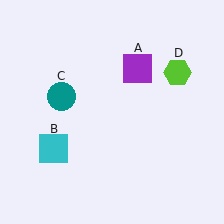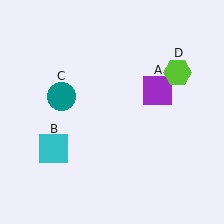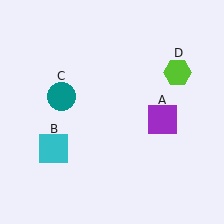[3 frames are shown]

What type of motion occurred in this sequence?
The purple square (object A) rotated clockwise around the center of the scene.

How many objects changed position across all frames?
1 object changed position: purple square (object A).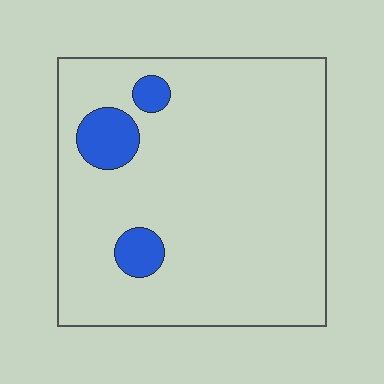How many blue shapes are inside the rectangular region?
3.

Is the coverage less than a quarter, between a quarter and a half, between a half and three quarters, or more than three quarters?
Less than a quarter.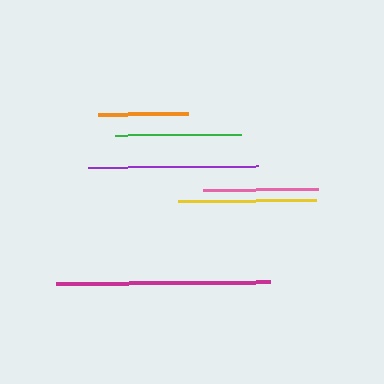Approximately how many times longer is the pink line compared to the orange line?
The pink line is approximately 1.3 times the length of the orange line.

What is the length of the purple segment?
The purple segment is approximately 170 pixels long.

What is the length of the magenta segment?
The magenta segment is approximately 215 pixels long.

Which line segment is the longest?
The magenta line is the longest at approximately 215 pixels.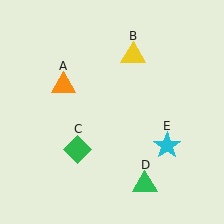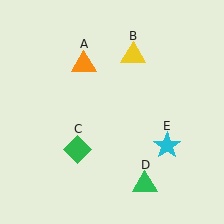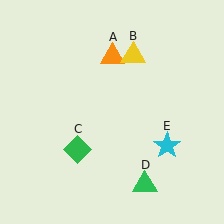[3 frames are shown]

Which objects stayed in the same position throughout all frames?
Yellow triangle (object B) and green diamond (object C) and green triangle (object D) and cyan star (object E) remained stationary.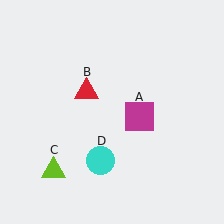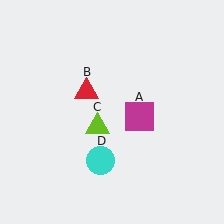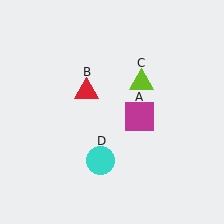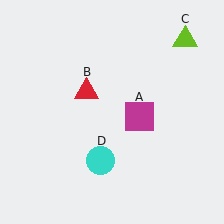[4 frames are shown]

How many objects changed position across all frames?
1 object changed position: lime triangle (object C).